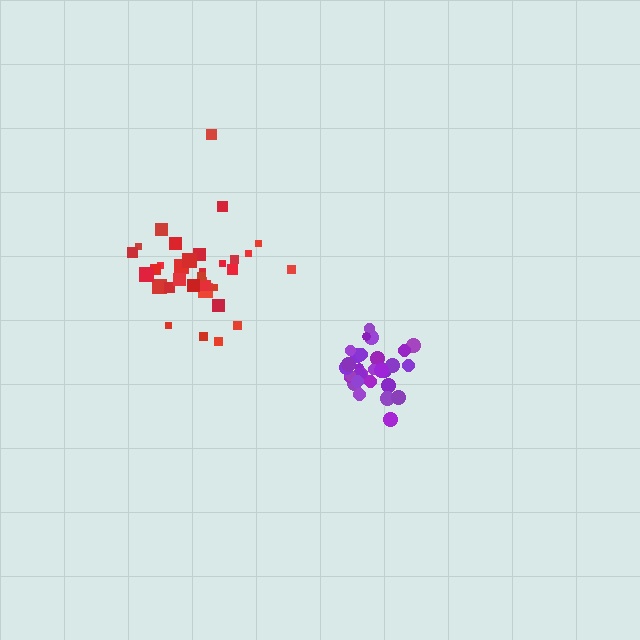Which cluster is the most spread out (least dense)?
Red.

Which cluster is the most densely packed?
Purple.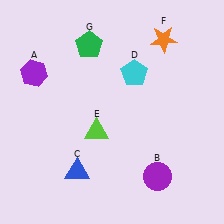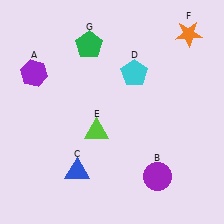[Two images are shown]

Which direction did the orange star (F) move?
The orange star (F) moved right.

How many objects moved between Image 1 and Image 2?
1 object moved between the two images.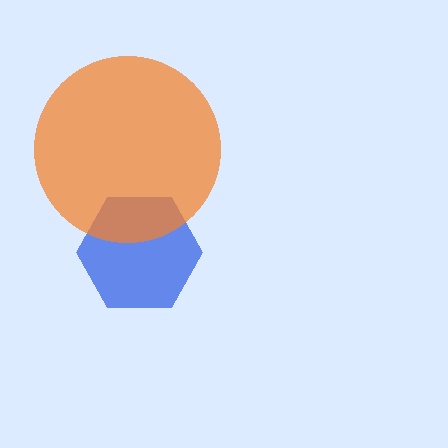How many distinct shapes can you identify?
There are 2 distinct shapes: a blue hexagon, an orange circle.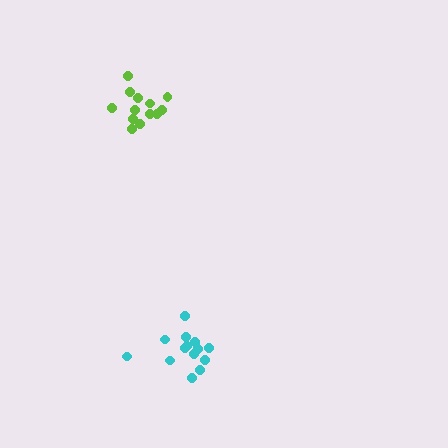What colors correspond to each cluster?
The clusters are colored: lime, cyan.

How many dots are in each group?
Group 1: 13 dots, Group 2: 14 dots (27 total).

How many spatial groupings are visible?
There are 2 spatial groupings.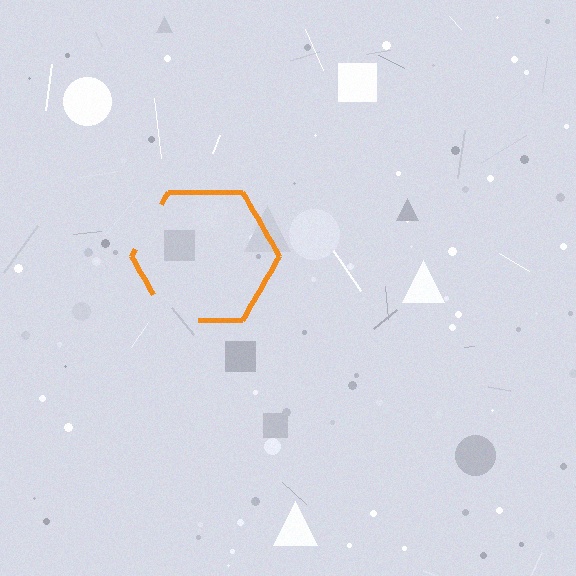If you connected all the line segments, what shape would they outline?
They would outline a hexagon.